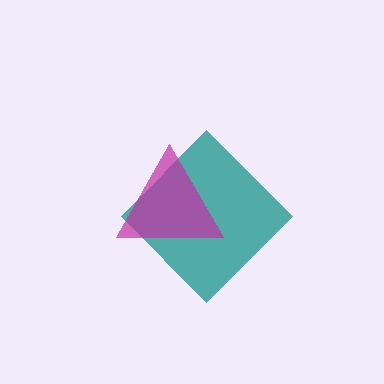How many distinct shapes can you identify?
There are 2 distinct shapes: a teal diamond, a magenta triangle.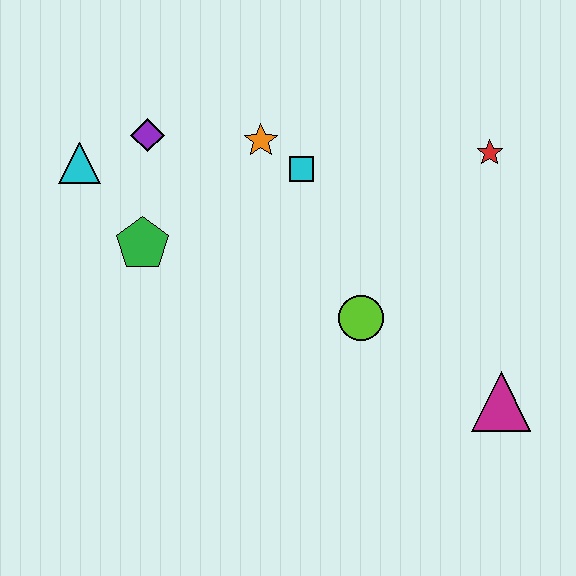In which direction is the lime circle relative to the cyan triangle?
The lime circle is to the right of the cyan triangle.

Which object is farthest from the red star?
The cyan triangle is farthest from the red star.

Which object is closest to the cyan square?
The orange star is closest to the cyan square.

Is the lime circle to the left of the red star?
Yes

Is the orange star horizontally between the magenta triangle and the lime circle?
No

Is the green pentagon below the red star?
Yes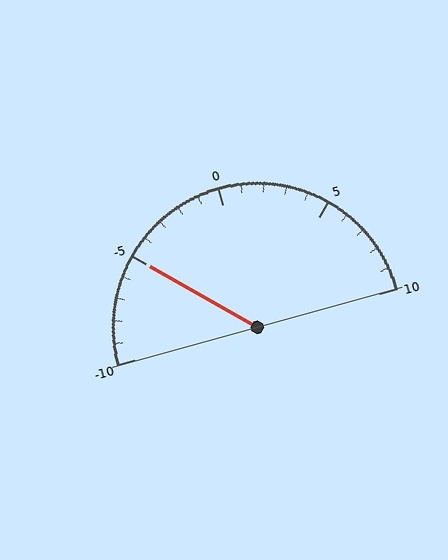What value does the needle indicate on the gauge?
The needle indicates approximately -5.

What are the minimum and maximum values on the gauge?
The gauge ranges from -10 to 10.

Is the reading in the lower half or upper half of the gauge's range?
The reading is in the lower half of the range (-10 to 10).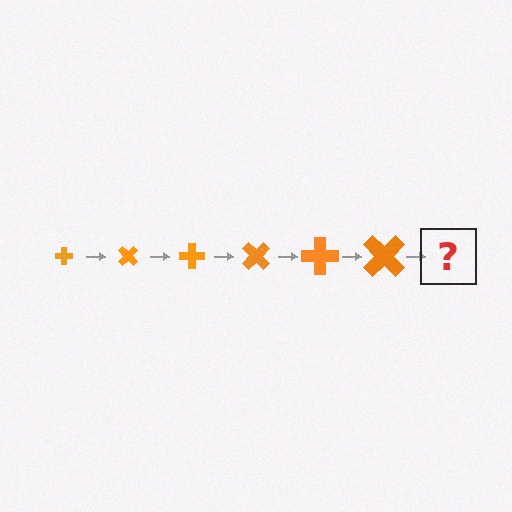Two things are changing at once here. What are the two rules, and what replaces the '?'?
The two rules are that the cross grows larger each step and it rotates 45 degrees each step. The '?' should be a cross, larger than the previous one and rotated 270 degrees from the start.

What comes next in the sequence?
The next element should be a cross, larger than the previous one and rotated 270 degrees from the start.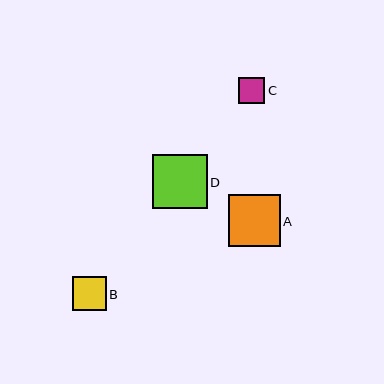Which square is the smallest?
Square C is the smallest with a size of approximately 26 pixels.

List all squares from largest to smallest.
From largest to smallest: D, A, B, C.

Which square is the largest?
Square D is the largest with a size of approximately 55 pixels.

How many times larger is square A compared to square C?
Square A is approximately 2.0 times the size of square C.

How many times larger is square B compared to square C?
Square B is approximately 1.3 times the size of square C.